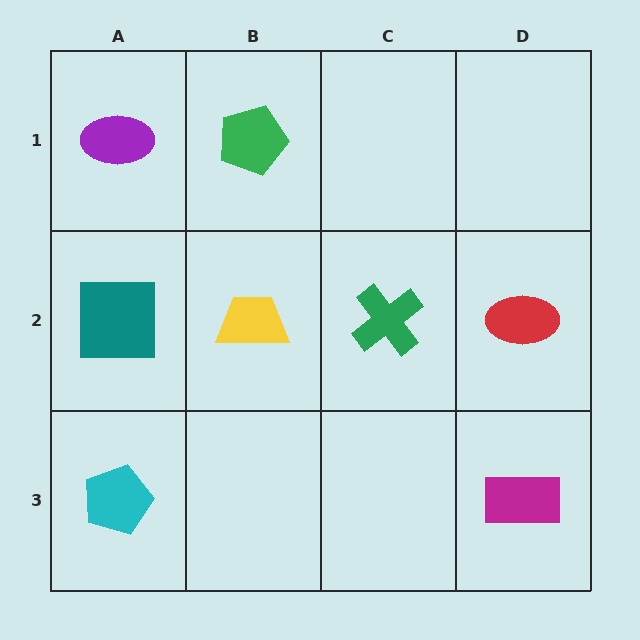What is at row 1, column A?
A purple ellipse.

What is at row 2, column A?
A teal square.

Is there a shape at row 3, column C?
No, that cell is empty.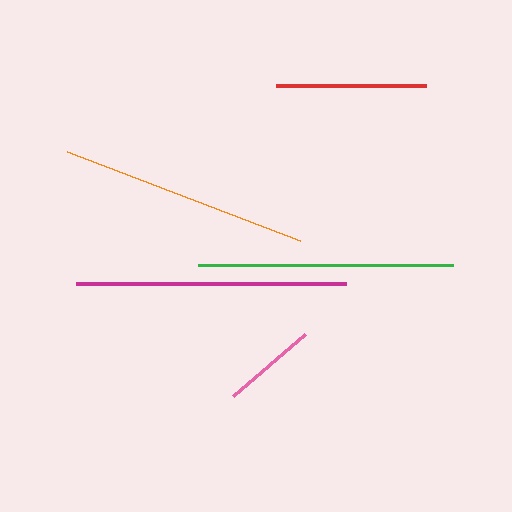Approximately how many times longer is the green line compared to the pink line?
The green line is approximately 2.7 times the length of the pink line.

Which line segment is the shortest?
The pink line is the shortest at approximately 95 pixels.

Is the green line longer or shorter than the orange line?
The green line is longer than the orange line.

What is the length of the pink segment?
The pink segment is approximately 95 pixels long.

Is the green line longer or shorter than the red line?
The green line is longer than the red line.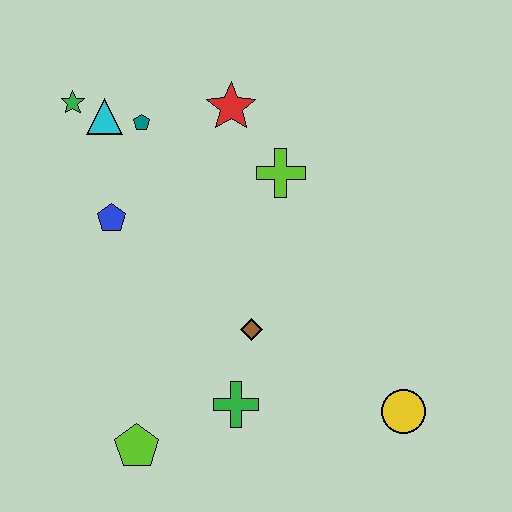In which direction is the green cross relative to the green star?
The green cross is below the green star.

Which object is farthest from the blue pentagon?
The yellow circle is farthest from the blue pentagon.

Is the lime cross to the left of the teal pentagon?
No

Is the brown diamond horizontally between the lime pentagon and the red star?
No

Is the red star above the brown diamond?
Yes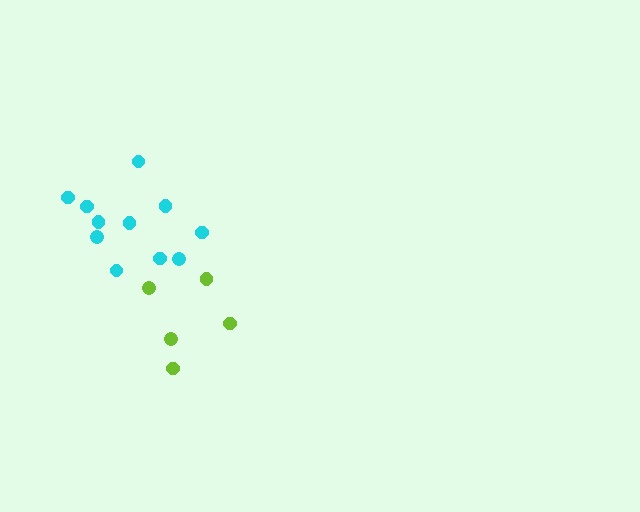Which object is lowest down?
The lime cluster is bottommost.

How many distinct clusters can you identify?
There are 2 distinct clusters.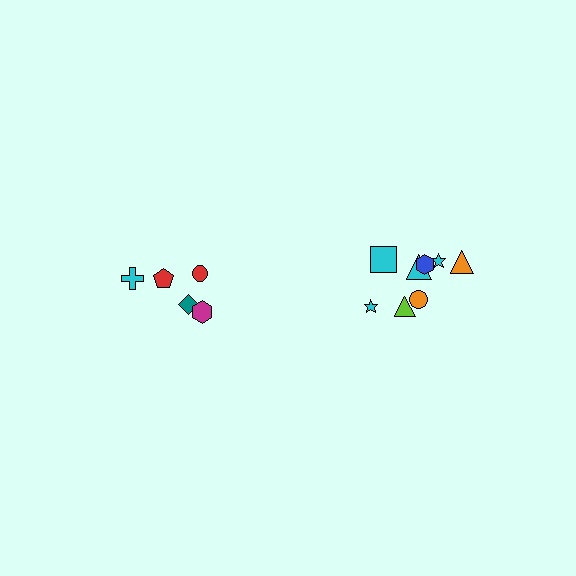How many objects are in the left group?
There are 5 objects.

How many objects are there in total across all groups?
There are 13 objects.